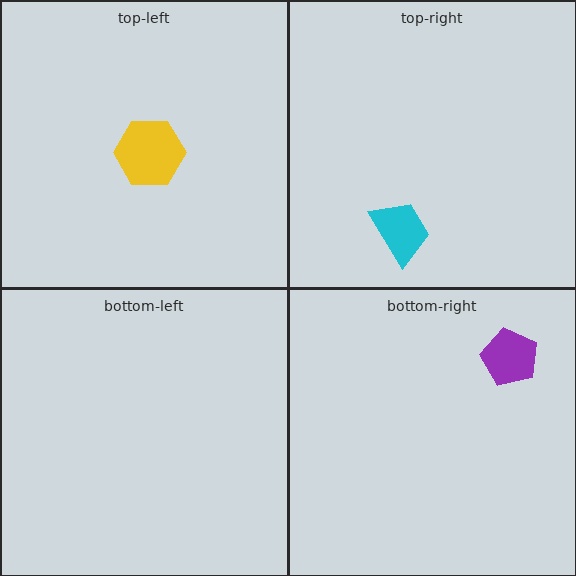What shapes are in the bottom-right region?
The purple pentagon.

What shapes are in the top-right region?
The cyan trapezoid.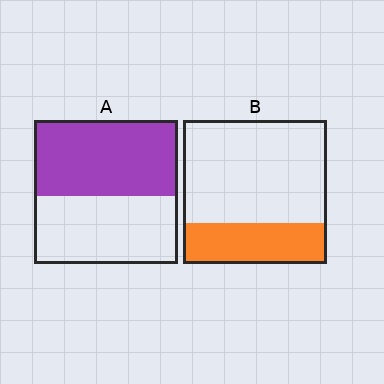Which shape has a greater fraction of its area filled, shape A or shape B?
Shape A.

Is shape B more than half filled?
No.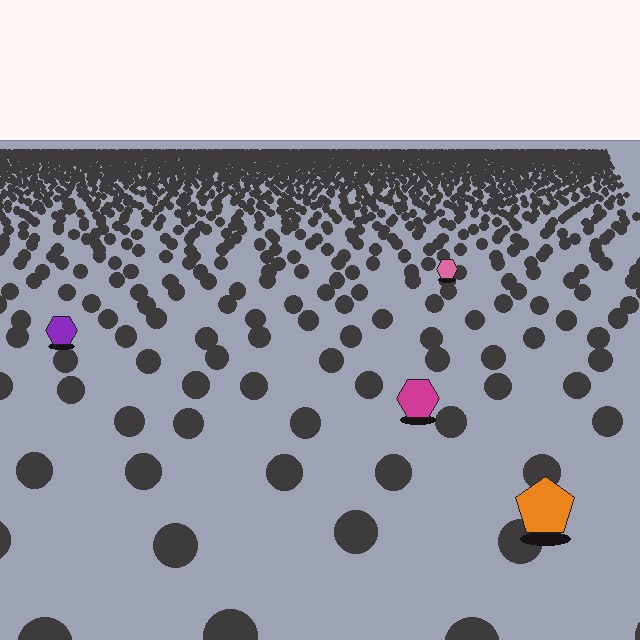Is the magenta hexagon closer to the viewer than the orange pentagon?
No. The orange pentagon is closer — you can tell from the texture gradient: the ground texture is coarser near it.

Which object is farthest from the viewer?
The pink hexagon is farthest from the viewer. It appears smaller and the ground texture around it is denser.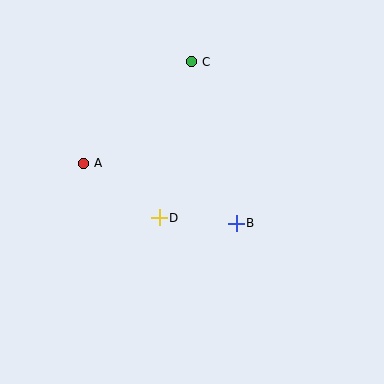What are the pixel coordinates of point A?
Point A is at (84, 163).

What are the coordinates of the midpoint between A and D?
The midpoint between A and D is at (121, 190).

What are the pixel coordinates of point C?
Point C is at (192, 62).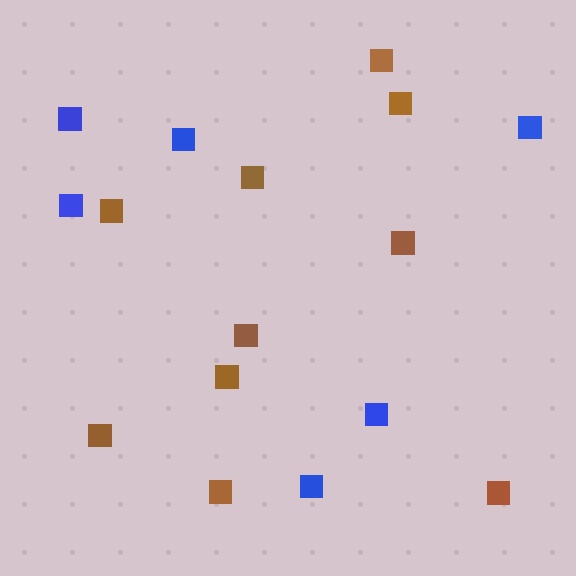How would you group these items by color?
There are 2 groups: one group of blue squares (6) and one group of brown squares (10).